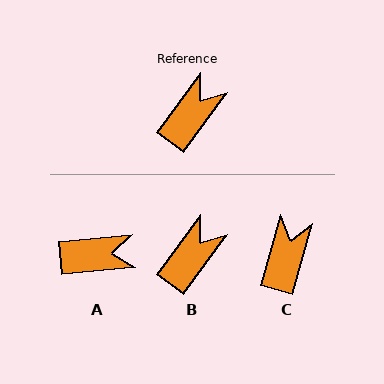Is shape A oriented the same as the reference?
No, it is off by about 49 degrees.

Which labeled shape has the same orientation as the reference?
B.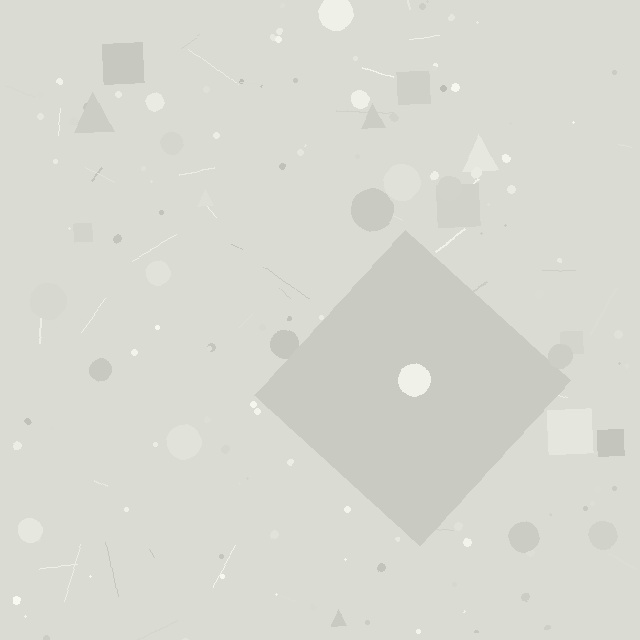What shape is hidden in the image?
A diamond is hidden in the image.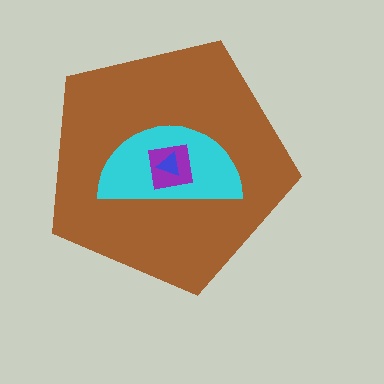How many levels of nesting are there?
4.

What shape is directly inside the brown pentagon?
The cyan semicircle.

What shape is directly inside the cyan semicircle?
The purple square.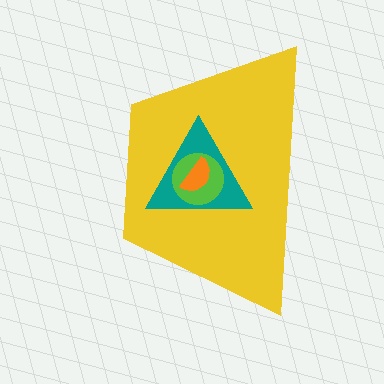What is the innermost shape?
The orange semicircle.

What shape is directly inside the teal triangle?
The lime circle.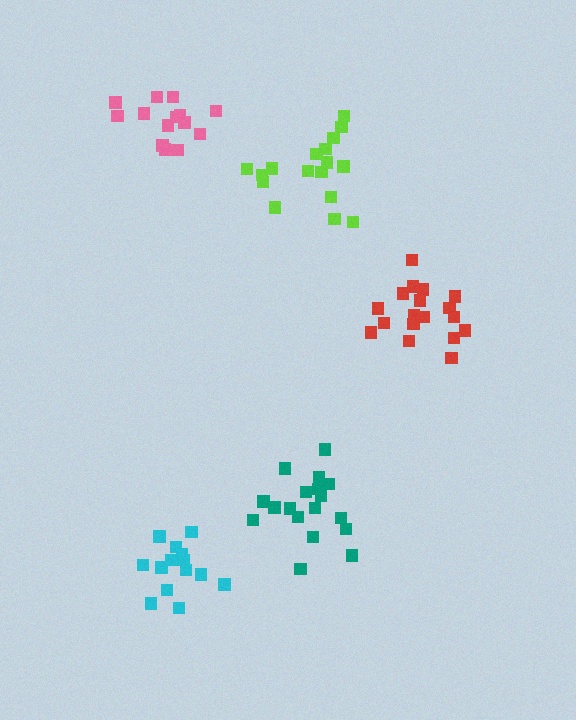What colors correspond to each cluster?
The clusters are colored: pink, cyan, lime, red, teal.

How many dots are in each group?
Group 1: 14 dots, Group 2: 14 dots, Group 3: 17 dots, Group 4: 18 dots, Group 5: 18 dots (81 total).